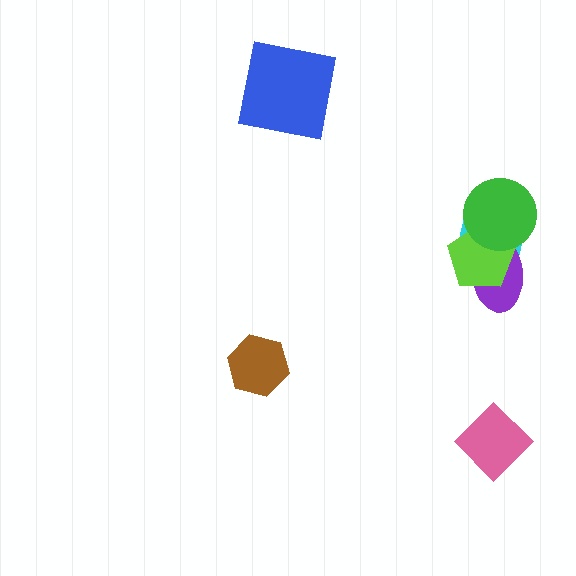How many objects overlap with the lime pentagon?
3 objects overlap with the lime pentagon.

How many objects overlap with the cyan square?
3 objects overlap with the cyan square.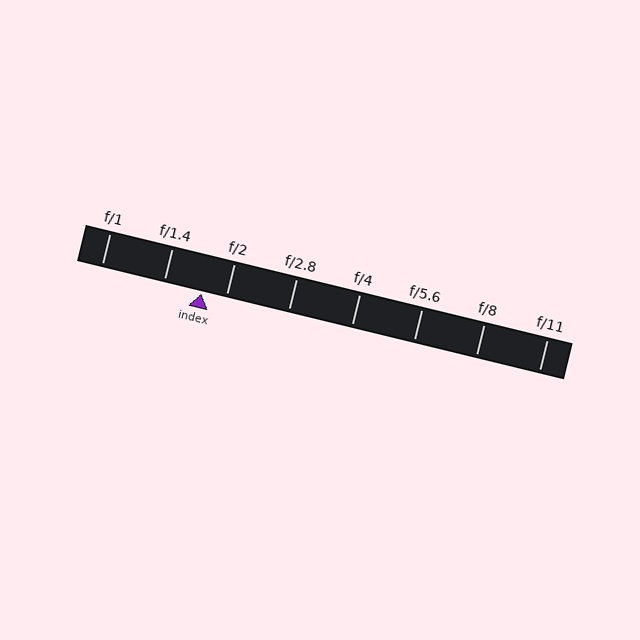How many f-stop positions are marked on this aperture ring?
There are 8 f-stop positions marked.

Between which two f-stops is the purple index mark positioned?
The index mark is between f/1.4 and f/2.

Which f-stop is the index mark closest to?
The index mark is closest to f/2.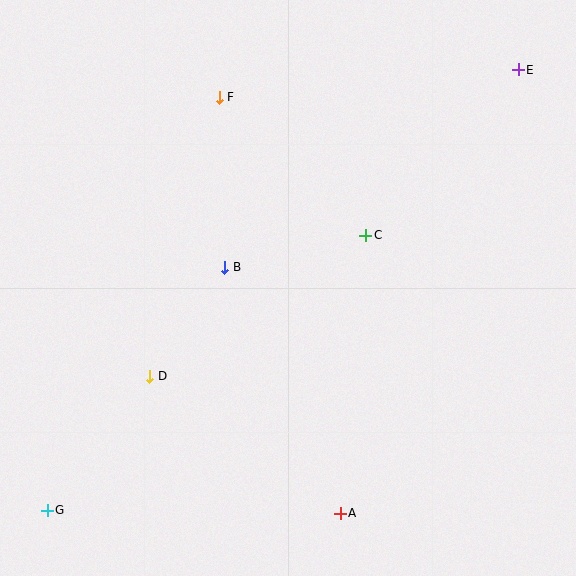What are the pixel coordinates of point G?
Point G is at (47, 510).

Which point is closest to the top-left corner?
Point F is closest to the top-left corner.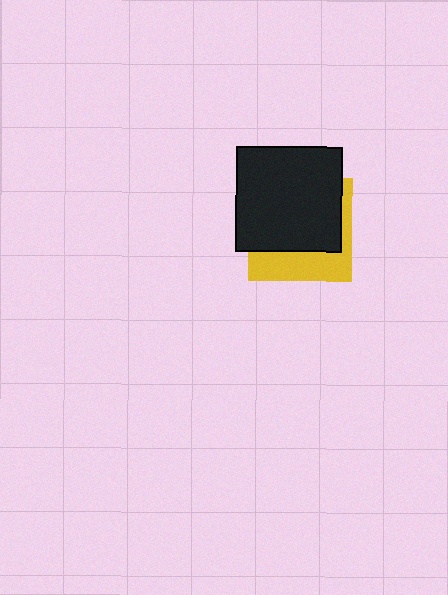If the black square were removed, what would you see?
You would see the complete yellow square.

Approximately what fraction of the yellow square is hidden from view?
Roughly 64% of the yellow square is hidden behind the black square.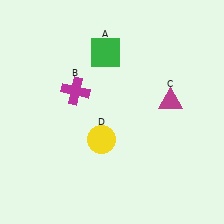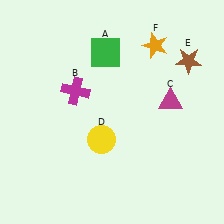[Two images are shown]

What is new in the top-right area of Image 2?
An orange star (F) was added in the top-right area of Image 2.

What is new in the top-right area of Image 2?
A brown star (E) was added in the top-right area of Image 2.